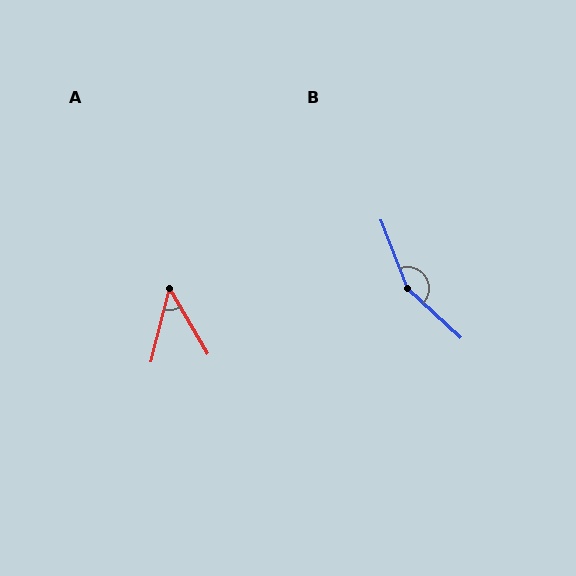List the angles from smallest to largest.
A (44°), B (154°).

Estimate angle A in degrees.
Approximately 44 degrees.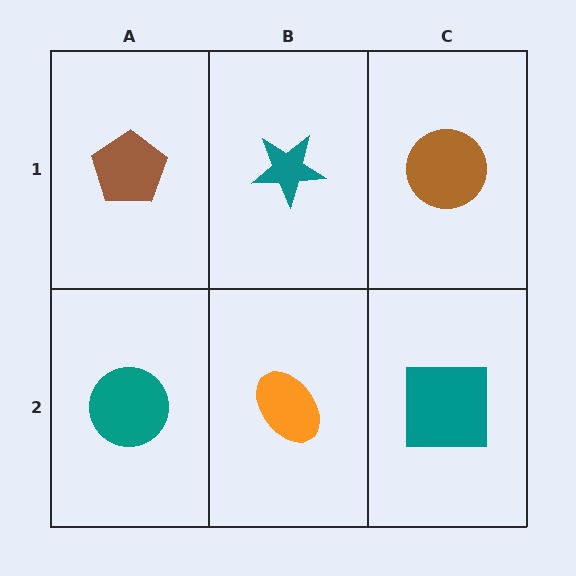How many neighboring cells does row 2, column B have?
3.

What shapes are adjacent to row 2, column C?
A brown circle (row 1, column C), an orange ellipse (row 2, column B).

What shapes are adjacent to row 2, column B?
A teal star (row 1, column B), a teal circle (row 2, column A), a teal square (row 2, column C).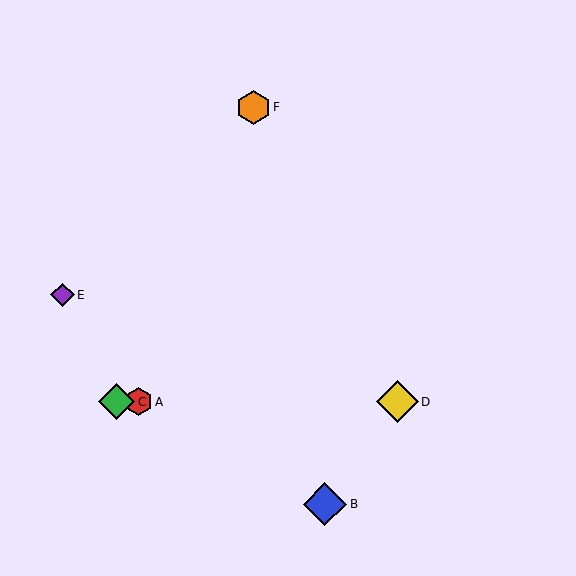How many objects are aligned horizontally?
3 objects (A, C, D) are aligned horizontally.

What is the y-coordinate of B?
Object B is at y≈504.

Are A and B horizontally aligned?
No, A is at y≈402 and B is at y≈504.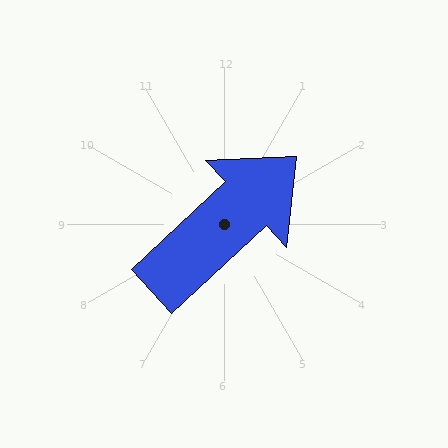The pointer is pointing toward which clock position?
Roughly 2 o'clock.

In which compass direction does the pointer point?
Northeast.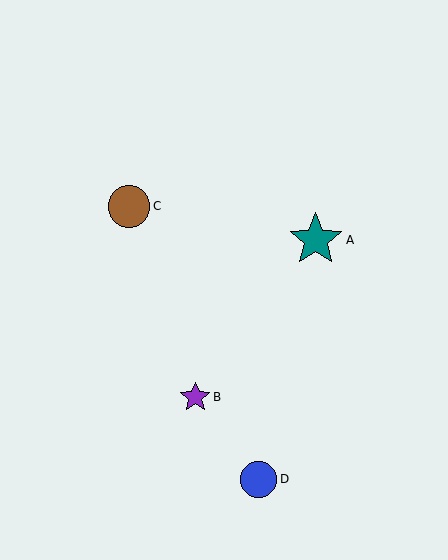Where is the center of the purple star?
The center of the purple star is at (195, 397).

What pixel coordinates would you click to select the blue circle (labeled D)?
Click at (259, 479) to select the blue circle D.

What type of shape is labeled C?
Shape C is a brown circle.